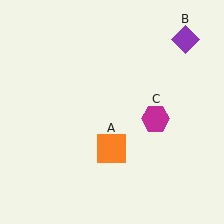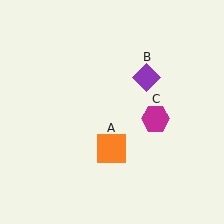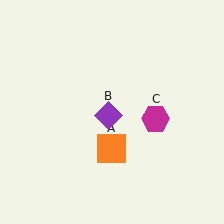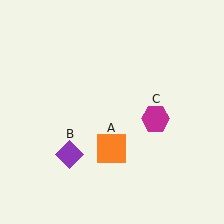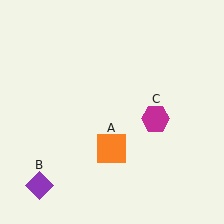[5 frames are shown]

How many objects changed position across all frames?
1 object changed position: purple diamond (object B).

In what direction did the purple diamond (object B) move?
The purple diamond (object B) moved down and to the left.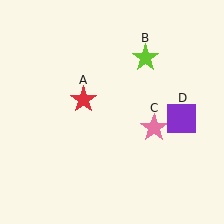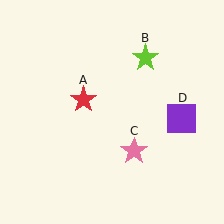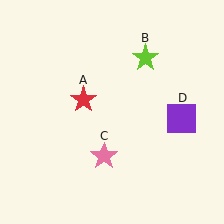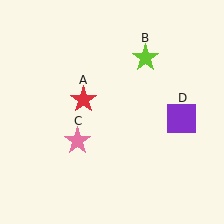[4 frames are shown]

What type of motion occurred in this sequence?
The pink star (object C) rotated clockwise around the center of the scene.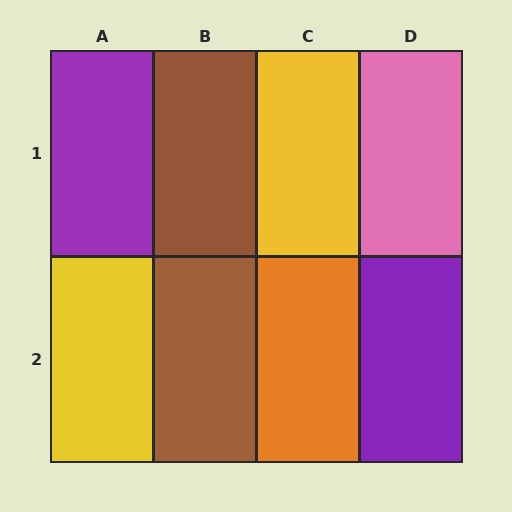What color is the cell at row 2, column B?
Brown.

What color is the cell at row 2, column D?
Purple.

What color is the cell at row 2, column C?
Orange.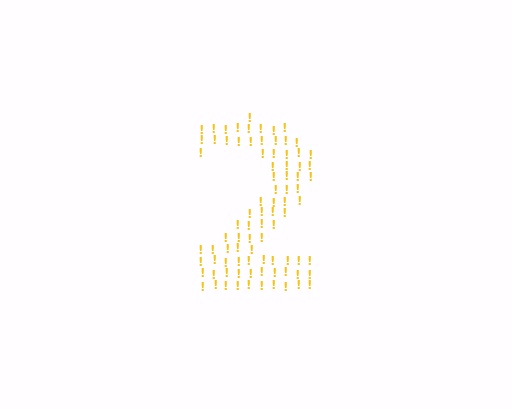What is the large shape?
The large shape is the digit 2.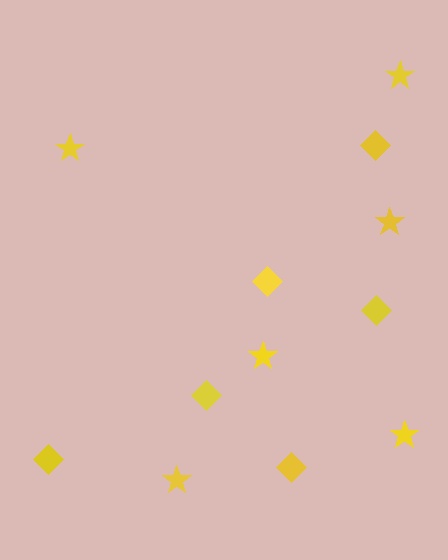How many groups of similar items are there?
There are 2 groups: one group of diamonds (6) and one group of stars (6).